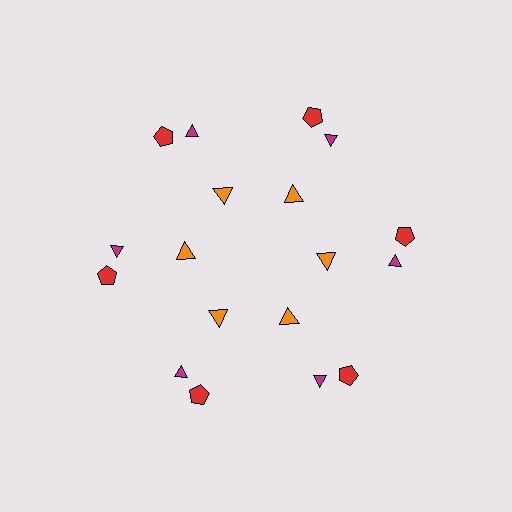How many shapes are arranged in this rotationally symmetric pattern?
There are 18 shapes, arranged in 6 groups of 3.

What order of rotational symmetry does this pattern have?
This pattern has 6-fold rotational symmetry.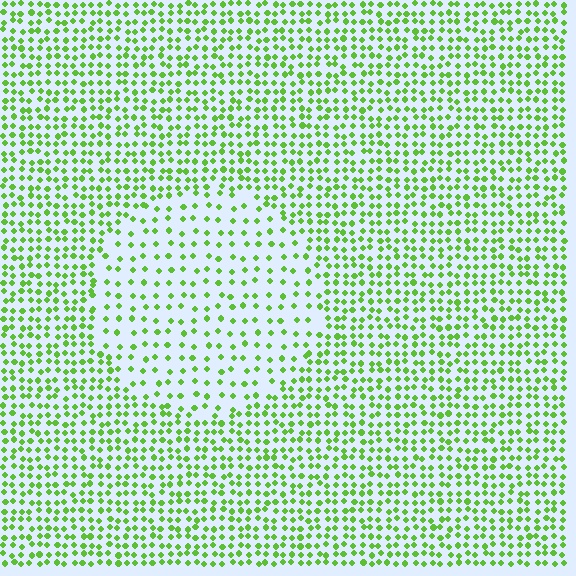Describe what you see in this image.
The image contains small lime elements arranged at two different densities. A circle-shaped region is visible where the elements are less densely packed than the surrounding area.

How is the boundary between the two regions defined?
The boundary is defined by a change in element density (approximately 2.1x ratio). All elements are the same color, size, and shape.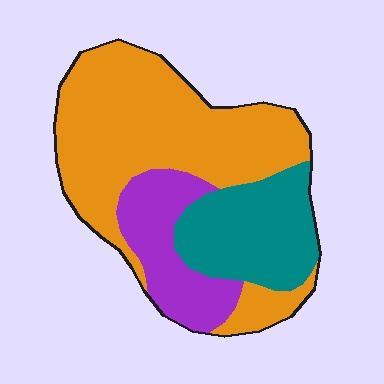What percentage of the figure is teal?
Teal takes up about one quarter (1/4) of the figure.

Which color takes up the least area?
Purple, at roughly 20%.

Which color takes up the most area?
Orange, at roughly 55%.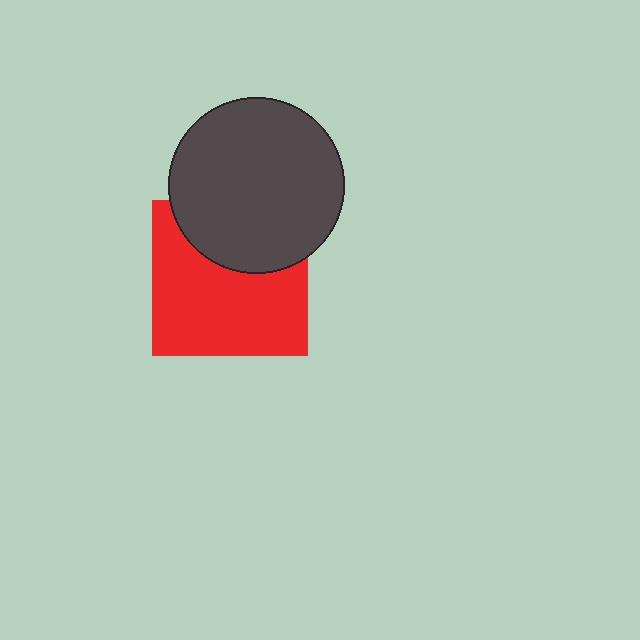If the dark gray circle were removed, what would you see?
You would see the complete red square.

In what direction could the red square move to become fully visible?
The red square could move down. That would shift it out from behind the dark gray circle entirely.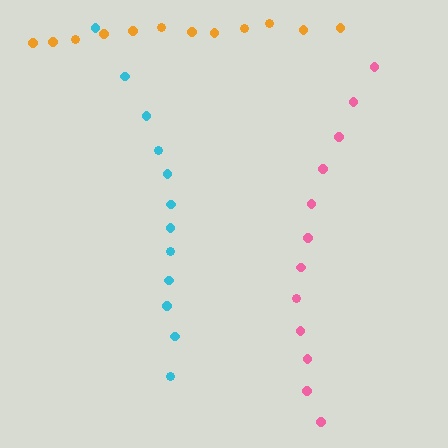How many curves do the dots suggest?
There are 3 distinct paths.